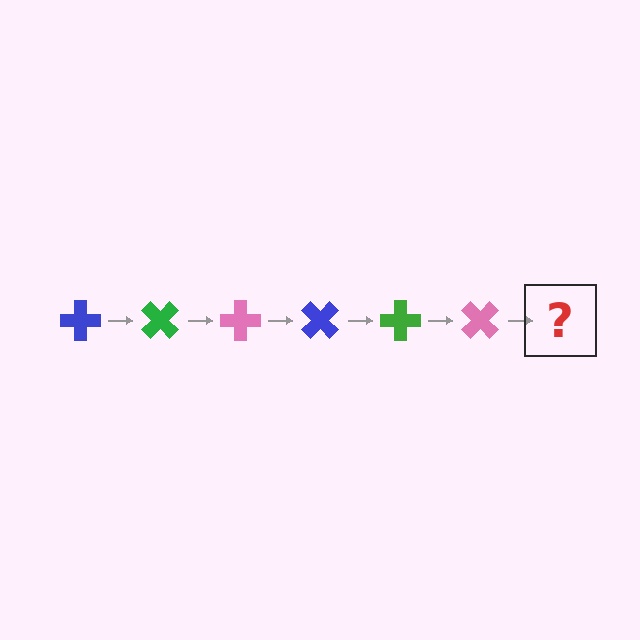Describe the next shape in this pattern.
It should be a blue cross, rotated 270 degrees from the start.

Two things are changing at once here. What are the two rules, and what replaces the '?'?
The two rules are that it rotates 45 degrees each step and the color cycles through blue, green, and pink. The '?' should be a blue cross, rotated 270 degrees from the start.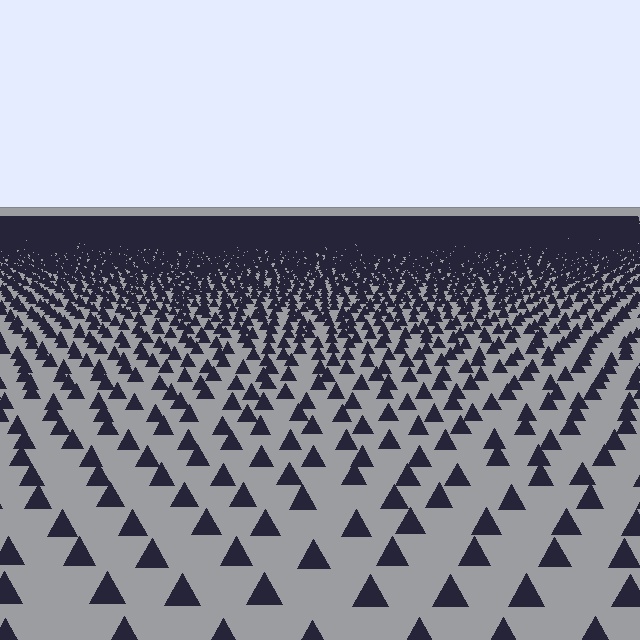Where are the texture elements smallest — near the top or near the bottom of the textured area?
Near the top.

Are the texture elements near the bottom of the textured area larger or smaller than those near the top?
Larger. Near the bottom, elements are closer to the viewer and appear at a bigger on-screen size.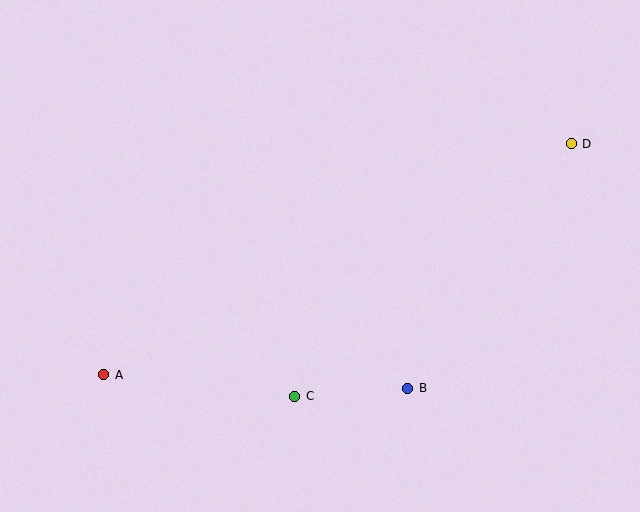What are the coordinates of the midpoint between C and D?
The midpoint between C and D is at (433, 270).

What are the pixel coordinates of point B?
Point B is at (408, 388).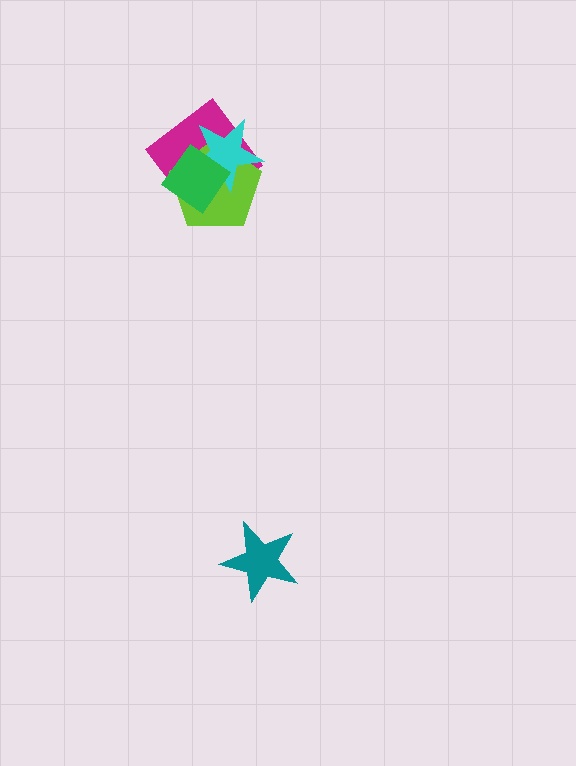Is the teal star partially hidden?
No, no other shape covers it.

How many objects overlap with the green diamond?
3 objects overlap with the green diamond.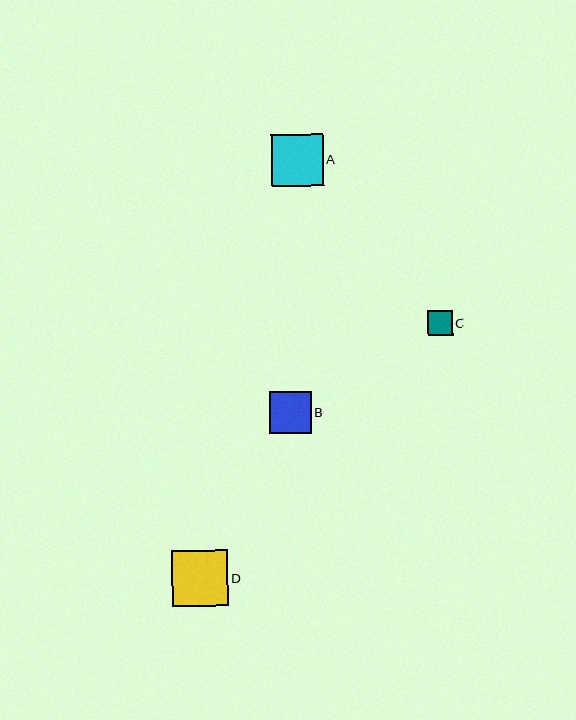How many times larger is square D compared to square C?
Square D is approximately 2.2 times the size of square C.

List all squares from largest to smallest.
From largest to smallest: D, A, B, C.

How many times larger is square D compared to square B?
Square D is approximately 1.3 times the size of square B.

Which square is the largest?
Square D is the largest with a size of approximately 56 pixels.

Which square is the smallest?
Square C is the smallest with a size of approximately 25 pixels.